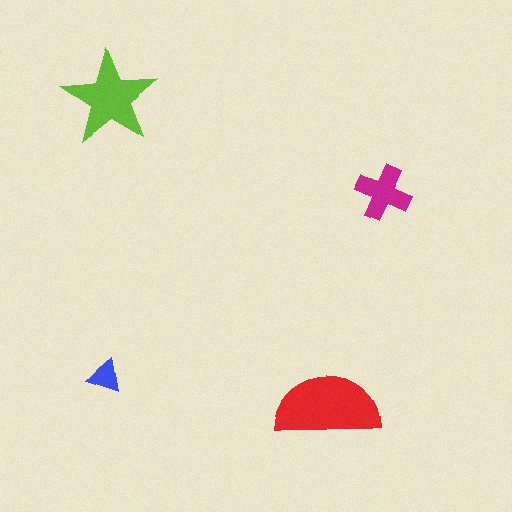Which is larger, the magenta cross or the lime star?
The lime star.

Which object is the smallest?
The blue triangle.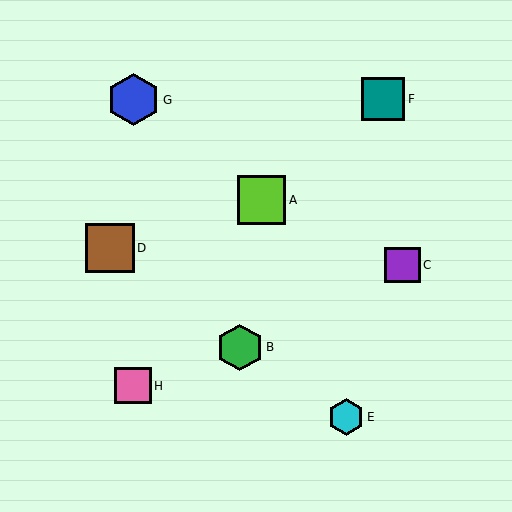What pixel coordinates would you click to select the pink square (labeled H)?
Click at (133, 386) to select the pink square H.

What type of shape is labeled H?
Shape H is a pink square.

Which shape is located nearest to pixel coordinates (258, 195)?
The lime square (labeled A) at (261, 200) is nearest to that location.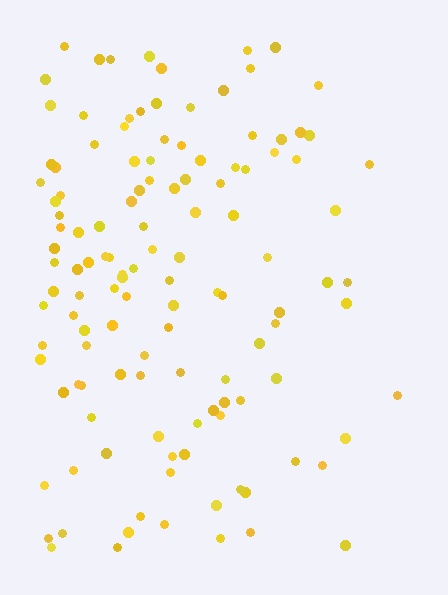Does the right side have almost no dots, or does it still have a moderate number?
Still a moderate number, just noticeably fewer than the left.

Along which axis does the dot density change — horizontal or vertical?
Horizontal.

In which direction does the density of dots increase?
From right to left, with the left side densest.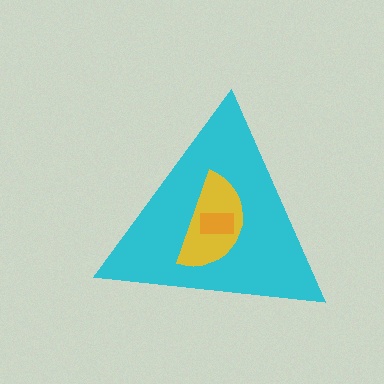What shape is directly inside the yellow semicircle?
The orange rectangle.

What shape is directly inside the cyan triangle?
The yellow semicircle.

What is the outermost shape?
The cyan triangle.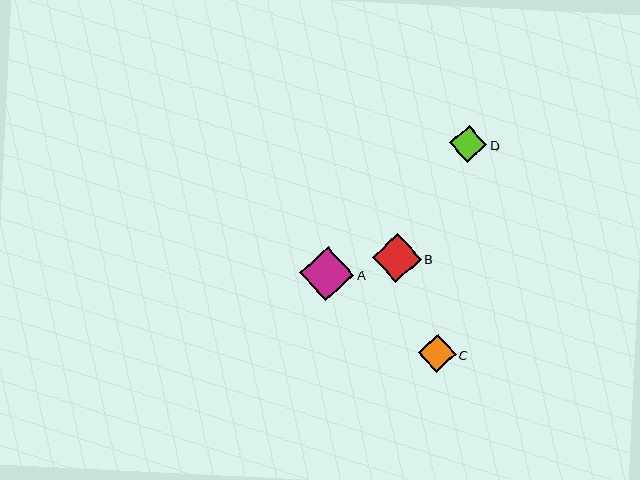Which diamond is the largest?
Diamond A is the largest with a size of approximately 54 pixels.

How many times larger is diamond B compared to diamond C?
Diamond B is approximately 1.3 times the size of diamond C.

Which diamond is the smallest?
Diamond D is the smallest with a size of approximately 38 pixels.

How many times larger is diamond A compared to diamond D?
Diamond A is approximately 1.4 times the size of diamond D.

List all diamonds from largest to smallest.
From largest to smallest: A, B, C, D.